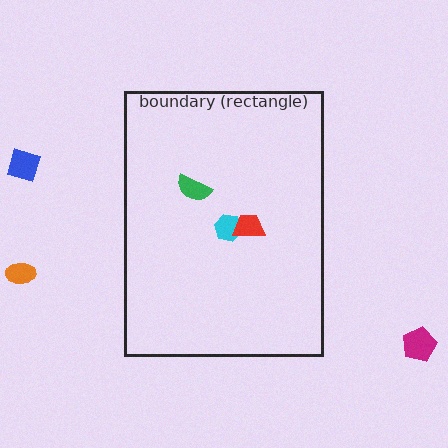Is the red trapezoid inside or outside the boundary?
Inside.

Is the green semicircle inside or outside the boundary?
Inside.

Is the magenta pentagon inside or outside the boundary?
Outside.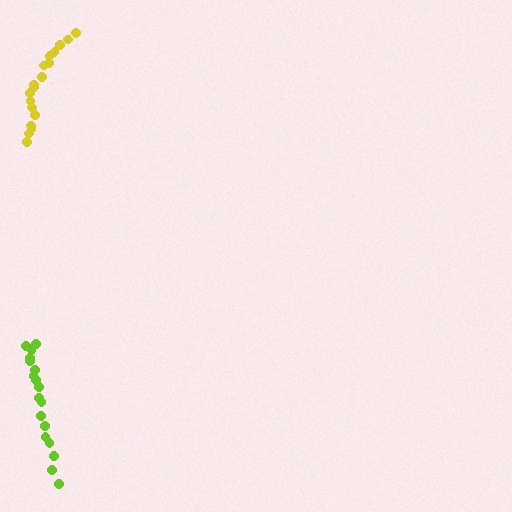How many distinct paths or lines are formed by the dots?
There are 2 distinct paths.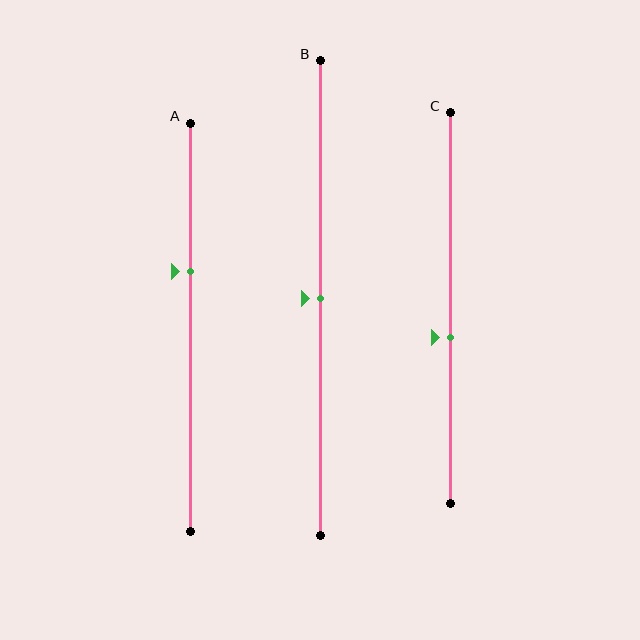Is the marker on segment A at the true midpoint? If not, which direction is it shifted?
No, the marker on segment A is shifted upward by about 14% of the segment length.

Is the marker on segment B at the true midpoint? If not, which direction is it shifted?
Yes, the marker on segment B is at the true midpoint.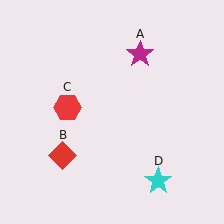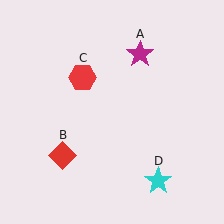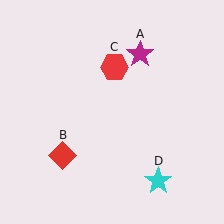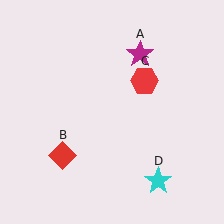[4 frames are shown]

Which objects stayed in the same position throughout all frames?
Magenta star (object A) and red diamond (object B) and cyan star (object D) remained stationary.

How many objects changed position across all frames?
1 object changed position: red hexagon (object C).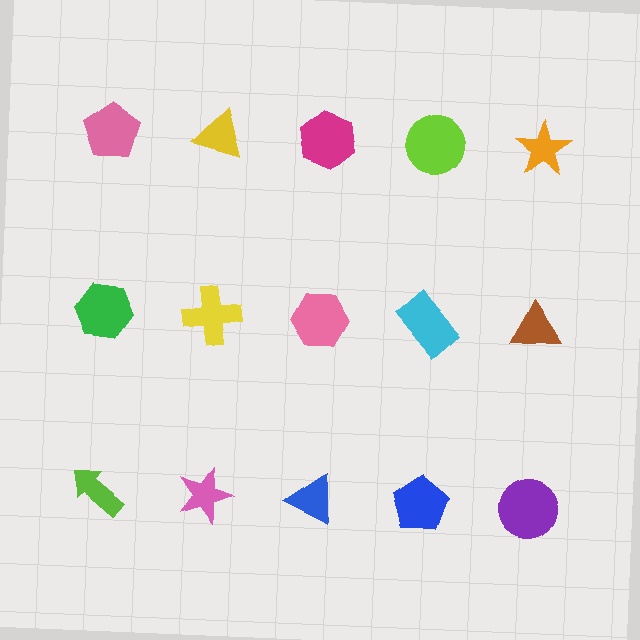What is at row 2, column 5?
A brown triangle.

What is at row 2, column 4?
A cyan rectangle.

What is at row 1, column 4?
A lime circle.